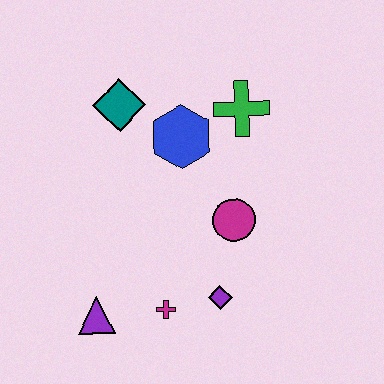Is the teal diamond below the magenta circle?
No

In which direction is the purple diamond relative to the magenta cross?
The purple diamond is to the right of the magenta cross.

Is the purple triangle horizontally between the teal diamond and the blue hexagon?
No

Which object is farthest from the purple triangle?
The green cross is farthest from the purple triangle.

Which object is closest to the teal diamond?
The blue hexagon is closest to the teal diamond.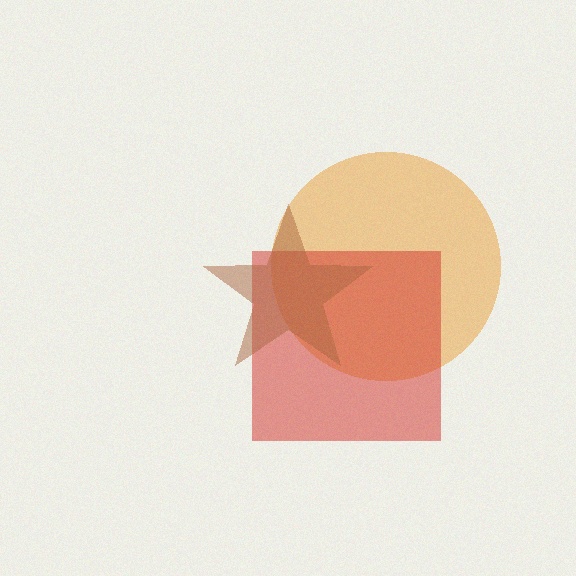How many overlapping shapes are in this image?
There are 3 overlapping shapes in the image.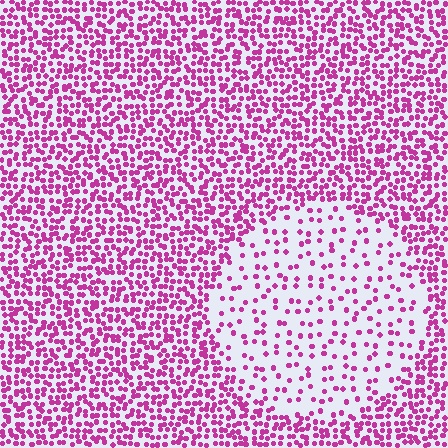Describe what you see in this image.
The image contains small magenta elements arranged at two different densities. A circle-shaped region is visible where the elements are less densely packed than the surrounding area.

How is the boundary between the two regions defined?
The boundary is defined by a change in element density (approximately 2.8x ratio). All elements are the same color, size, and shape.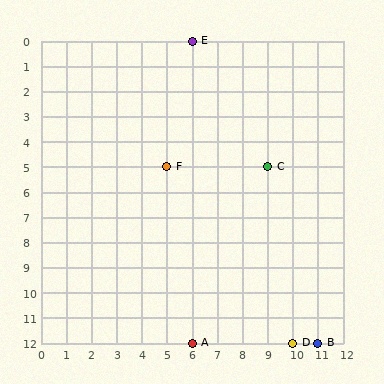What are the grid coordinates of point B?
Point B is at grid coordinates (11, 12).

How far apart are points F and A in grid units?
Points F and A are 1 column and 7 rows apart (about 7.1 grid units diagonally).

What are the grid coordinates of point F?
Point F is at grid coordinates (5, 5).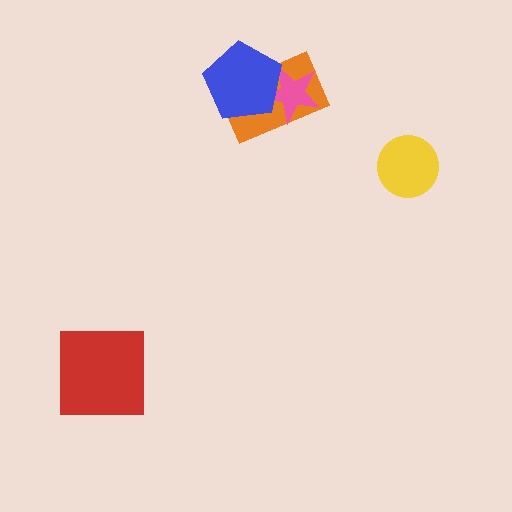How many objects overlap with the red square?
0 objects overlap with the red square.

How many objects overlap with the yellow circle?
0 objects overlap with the yellow circle.